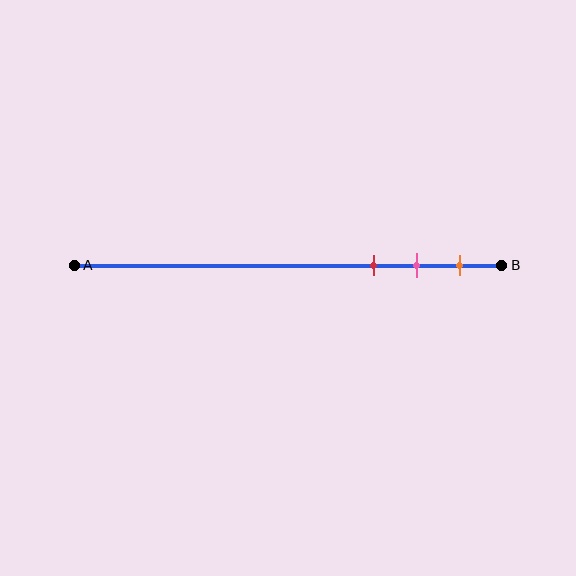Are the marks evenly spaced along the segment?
Yes, the marks are approximately evenly spaced.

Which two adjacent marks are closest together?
The pink and orange marks are the closest adjacent pair.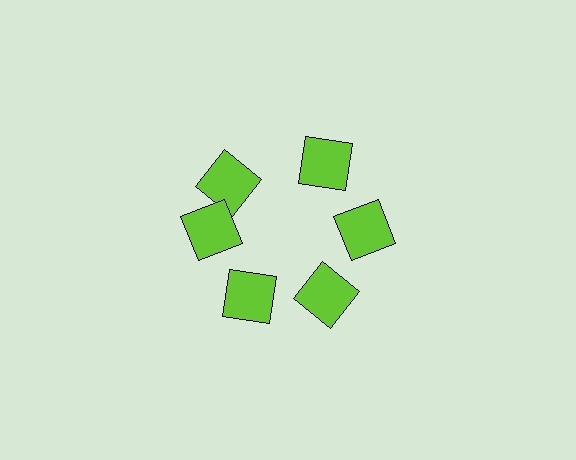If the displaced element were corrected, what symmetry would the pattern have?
It would have 6-fold rotational symmetry — the pattern would map onto itself every 60 degrees.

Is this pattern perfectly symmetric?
No. The 6 lime squares are arranged in a ring, but one element near the 11 o'clock position is rotated out of alignment along the ring, breaking the 6-fold rotational symmetry.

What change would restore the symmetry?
The symmetry would be restored by rotating it back into even spacing with its neighbors so that all 6 squares sit at equal angles and equal distance from the center.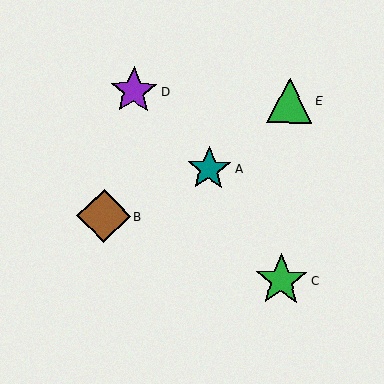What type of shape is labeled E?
Shape E is a green triangle.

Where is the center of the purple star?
The center of the purple star is at (134, 91).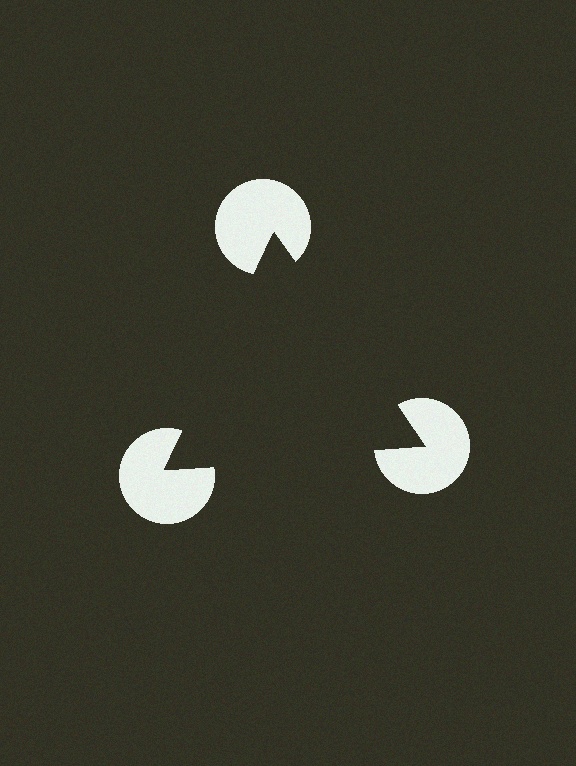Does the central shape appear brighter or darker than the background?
It typically appears slightly darker than the background, even though no actual brightness change is drawn.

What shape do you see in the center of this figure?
An illusory triangle — its edges are inferred from the aligned wedge cuts in the pac-man discs, not physically drawn.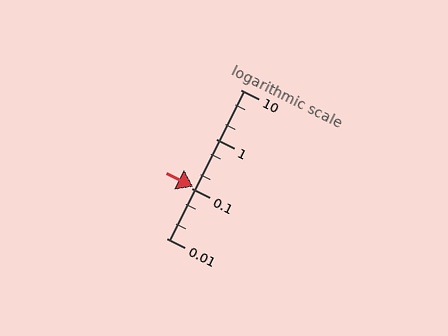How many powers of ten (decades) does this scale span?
The scale spans 3 decades, from 0.01 to 10.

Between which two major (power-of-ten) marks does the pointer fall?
The pointer is between 0.1 and 1.